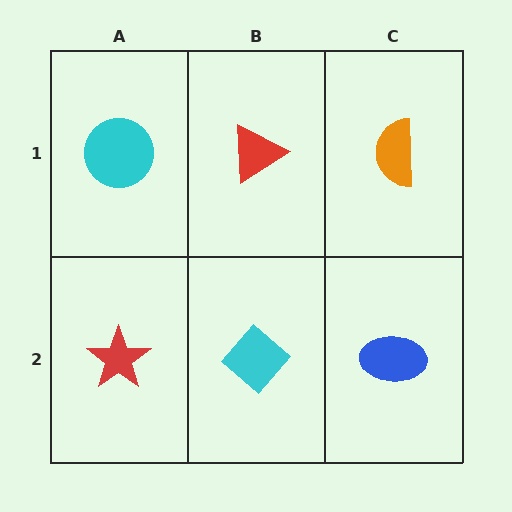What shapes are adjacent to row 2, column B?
A red triangle (row 1, column B), a red star (row 2, column A), a blue ellipse (row 2, column C).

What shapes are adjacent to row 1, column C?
A blue ellipse (row 2, column C), a red triangle (row 1, column B).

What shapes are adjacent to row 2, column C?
An orange semicircle (row 1, column C), a cyan diamond (row 2, column B).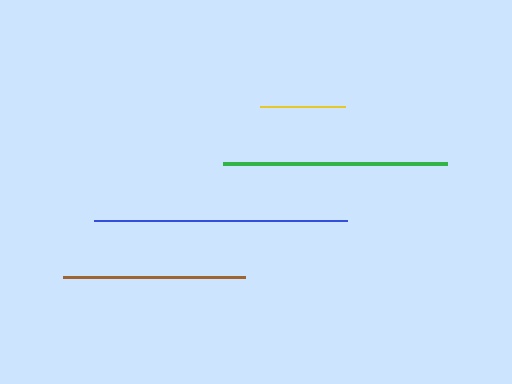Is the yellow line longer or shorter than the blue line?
The blue line is longer than the yellow line.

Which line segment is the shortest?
The yellow line is the shortest at approximately 85 pixels.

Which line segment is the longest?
The blue line is the longest at approximately 252 pixels.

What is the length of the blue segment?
The blue segment is approximately 252 pixels long.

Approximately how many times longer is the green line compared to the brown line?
The green line is approximately 1.2 times the length of the brown line.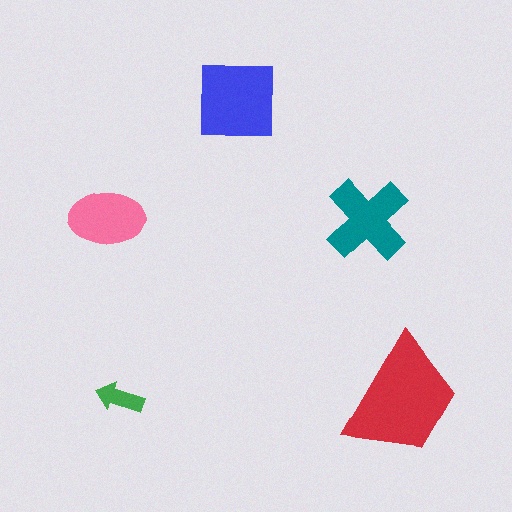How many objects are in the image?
There are 5 objects in the image.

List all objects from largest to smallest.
The red trapezoid, the blue square, the teal cross, the pink ellipse, the green arrow.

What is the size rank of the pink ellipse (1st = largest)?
4th.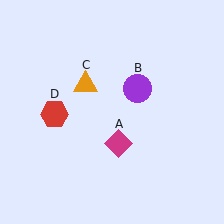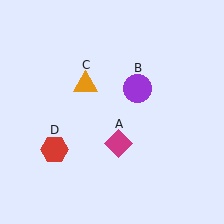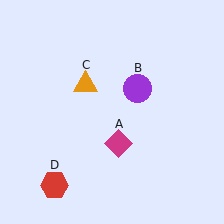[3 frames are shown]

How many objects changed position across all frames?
1 object changed position: red hexagon (object D).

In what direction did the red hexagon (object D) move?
The red hexagon (object D) moved down.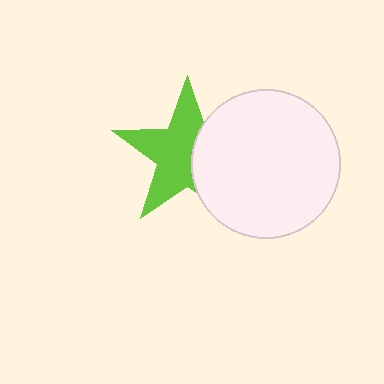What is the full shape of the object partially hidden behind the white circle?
The partially hidden object is a lime star.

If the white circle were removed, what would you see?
You would see the complete lime star.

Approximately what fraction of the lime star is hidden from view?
Roughly 39% of the lime star is hidden behind the white circle.